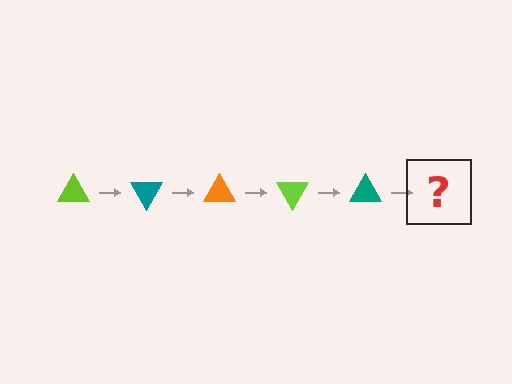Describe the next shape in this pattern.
It should be an orange triangle, rotated 300 degrees from the start.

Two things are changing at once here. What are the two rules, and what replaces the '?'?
The two rules are that it rotates 60 degrees each step and the color cycles through lime, teal, and orange. The '?' should be an orange triangle, rotated 300 degrees from the start.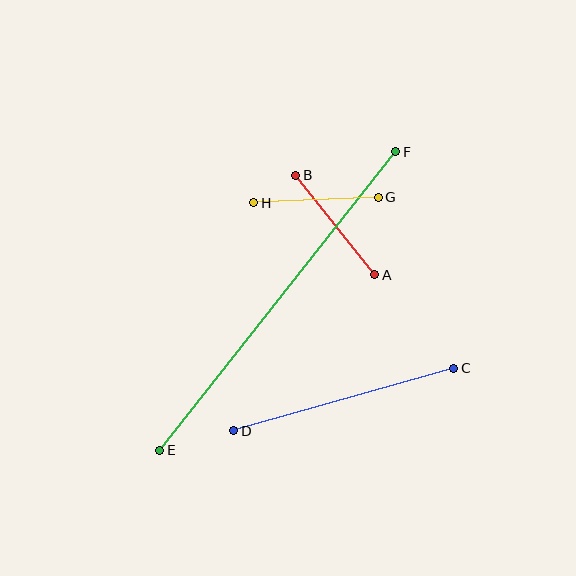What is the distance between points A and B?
The distance is approximately 127 pixels.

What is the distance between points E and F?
The distance is approximately 381 pixels.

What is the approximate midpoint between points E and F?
The midpoint is at approximately (278, 301) pixels.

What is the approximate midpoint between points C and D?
The midpoint is at approximately (344, 400) pixels.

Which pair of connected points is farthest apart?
Points E and F are farthest apart.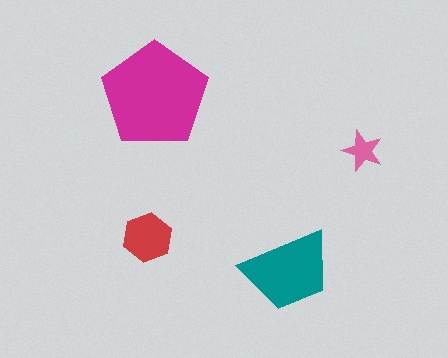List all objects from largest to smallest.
The magenta pentagon, the teal trapezoid, the red hexagon, the pink star.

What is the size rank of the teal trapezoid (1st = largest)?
2nd.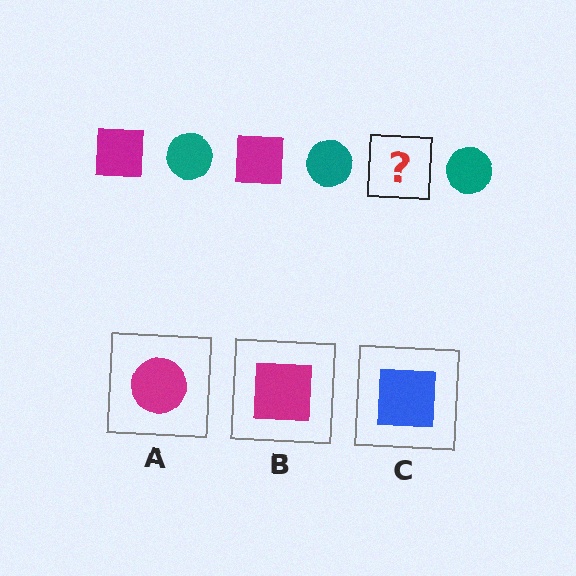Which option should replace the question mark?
Option B.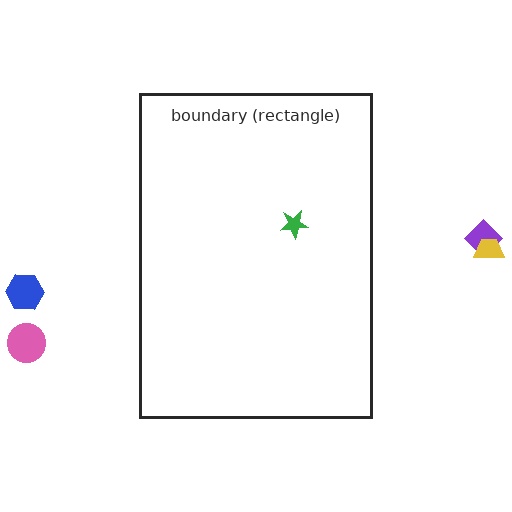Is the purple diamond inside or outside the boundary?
Outside.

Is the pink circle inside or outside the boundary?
Outside.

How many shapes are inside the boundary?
1 inside, 4 outside.